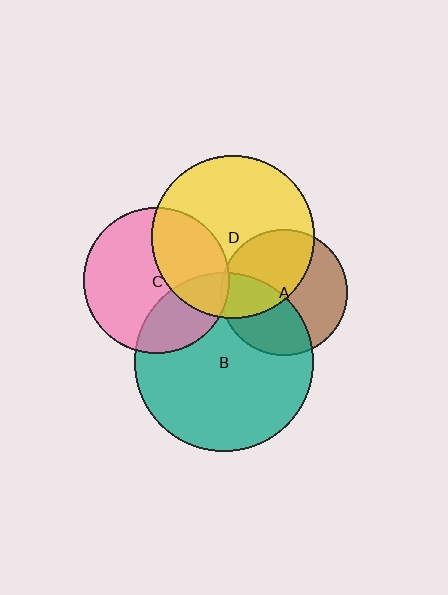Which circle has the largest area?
Circle B (teal).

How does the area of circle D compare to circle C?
Approximately 1.3 times.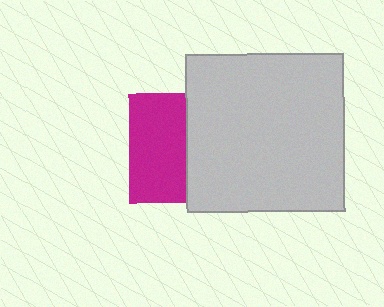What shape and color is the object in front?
The object in front is a light gray square.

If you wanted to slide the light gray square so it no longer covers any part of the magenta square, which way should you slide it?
Slide it right — that is the most direct way to separate the two shapes.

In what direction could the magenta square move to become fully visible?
The magenta square could move left. That would shift it out from behind the light gray square entirely.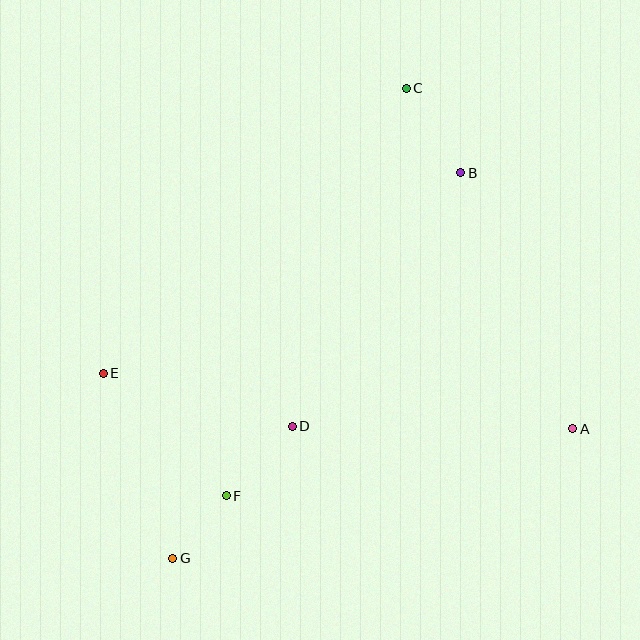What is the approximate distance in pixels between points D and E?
The distance between D and E is approximately 196 pixels.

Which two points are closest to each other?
Points F and G are closest to each other.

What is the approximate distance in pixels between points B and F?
The distance between B and F is approximately 399 pixels.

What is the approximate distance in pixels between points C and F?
The distance between C and F is approximately 446 pixels.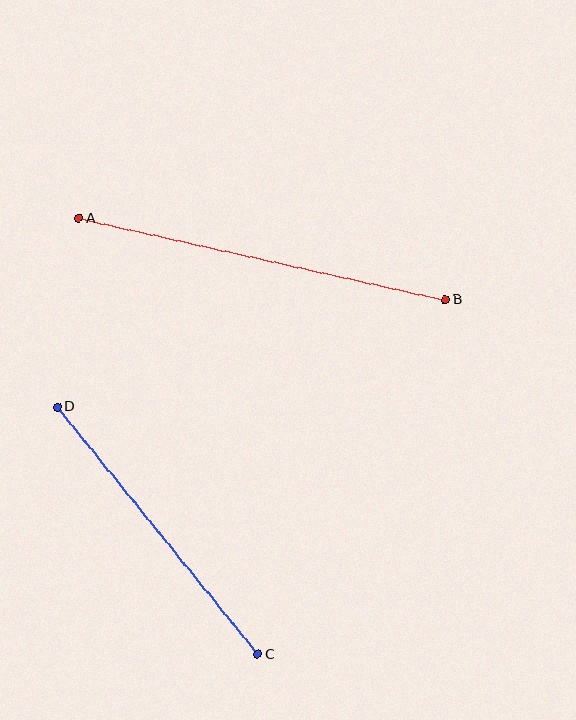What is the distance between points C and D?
The distance is approximately 319 pixels.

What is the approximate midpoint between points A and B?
The midpoint is at approximately (262, 259) pixels.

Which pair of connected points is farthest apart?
Points A and B are farthest apart.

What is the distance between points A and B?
The distance is approximately 376 pixels.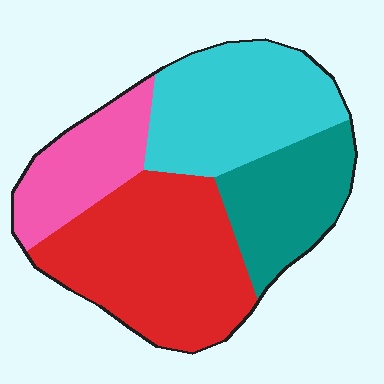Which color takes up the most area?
Red, at roughly 35%.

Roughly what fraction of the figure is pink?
Pink takes up about one sixth (1/6) of the figure.